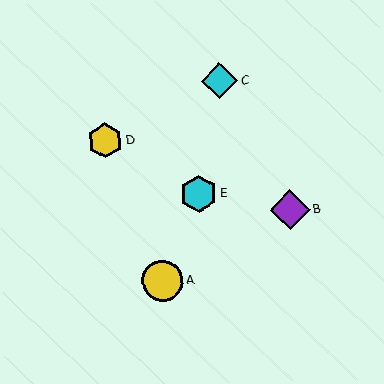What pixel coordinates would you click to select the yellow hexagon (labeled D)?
Click at (105, 141) to select the yellow hexagon D.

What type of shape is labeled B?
Shape B is a purple diamond.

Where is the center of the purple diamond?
The center of the purple diamond is at (290, 210).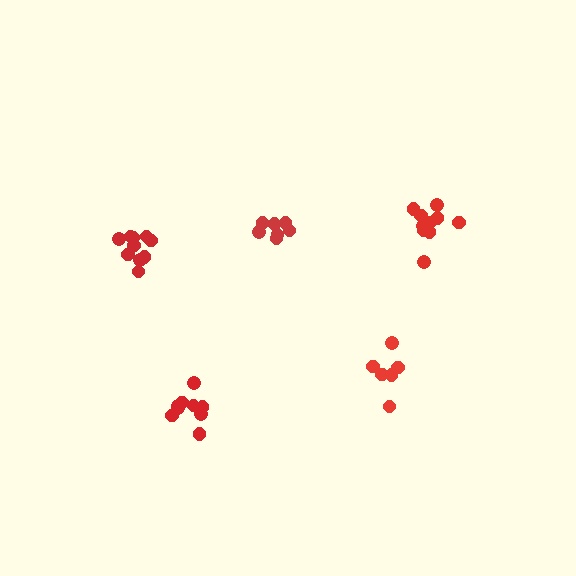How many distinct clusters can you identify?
There are 5 distinct clusters.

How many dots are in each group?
Group 1: 7 dots, Group 2: 10 dots, Group 3: 6 dots, Group 4: 9 dots, Group 5: 10 dots (42 total).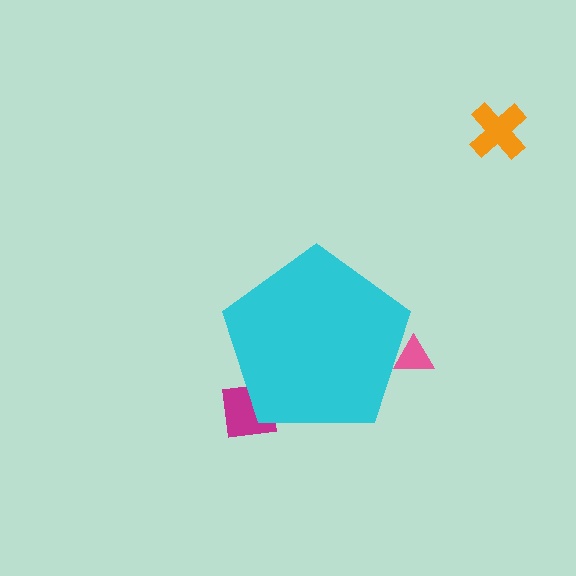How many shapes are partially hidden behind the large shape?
2 shapes are partially hidden.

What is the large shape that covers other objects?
A cyan pentagon.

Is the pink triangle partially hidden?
Yes, the pink triangle is partially hidden behind the cyan pentagon.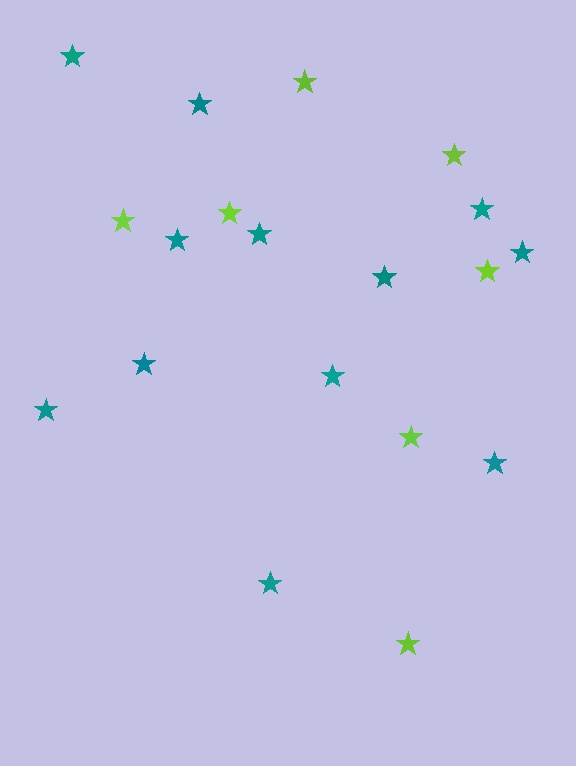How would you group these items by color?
There are 2 groups: one group of lime stars (7) and one group of teal stars (12).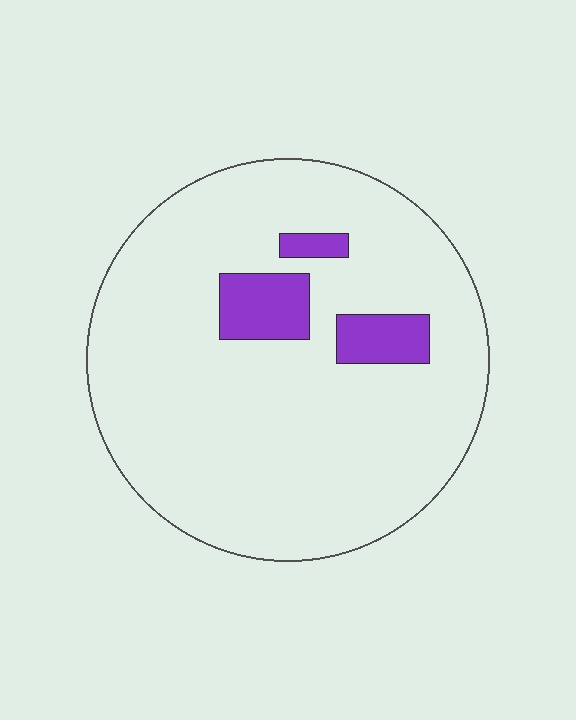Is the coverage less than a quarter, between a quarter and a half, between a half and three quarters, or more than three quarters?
Less than a quarter.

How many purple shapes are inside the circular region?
3.